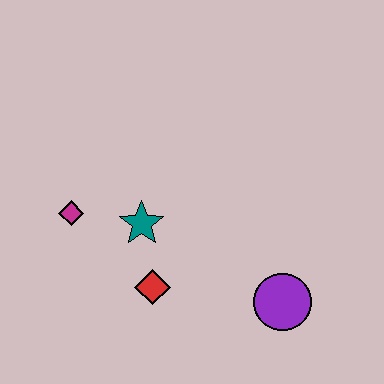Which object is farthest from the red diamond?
The purple circle is farthest from the red diamond.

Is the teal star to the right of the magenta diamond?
Yes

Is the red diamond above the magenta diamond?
No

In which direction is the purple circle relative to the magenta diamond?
The purple circle is to the right of the magenta diamond.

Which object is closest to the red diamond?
The teal star is closest to the red diamond.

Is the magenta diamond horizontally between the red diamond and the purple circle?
No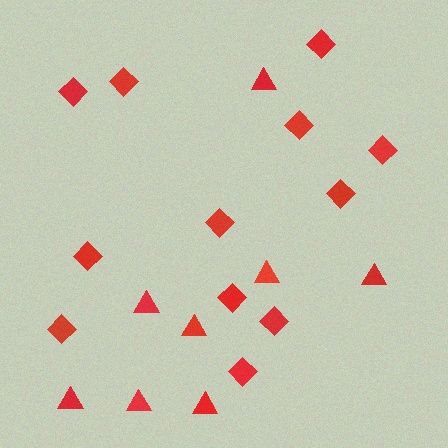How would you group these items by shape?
There are 2 groups: one group of diamonds (12) and one group of triangles (8).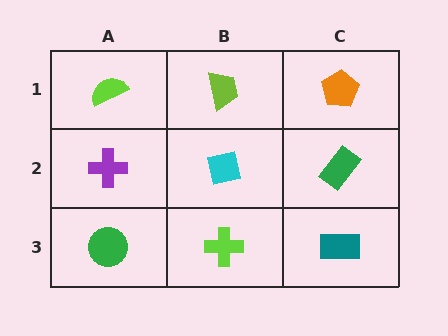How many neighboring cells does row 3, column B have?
3.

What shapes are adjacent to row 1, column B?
A cyan square (row 2, column B), a lime semicircle (row 1, column A), an orange pentagon (row 1, column C).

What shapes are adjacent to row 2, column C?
An orange pentagon (row 1, column C), a teal rectangle (row 3, column C), a cyan square (row 2, column B).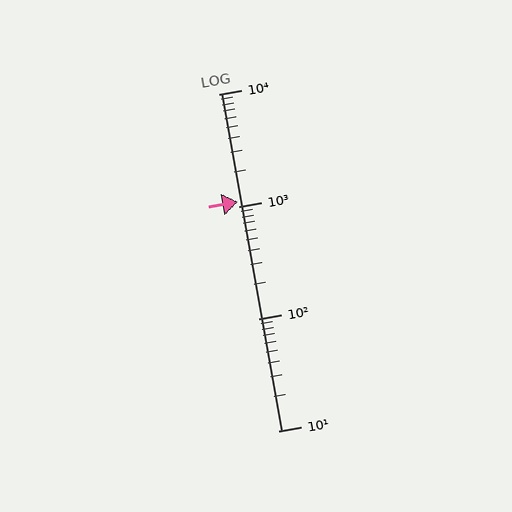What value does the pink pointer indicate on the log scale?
The pointer indicates approximately 1100.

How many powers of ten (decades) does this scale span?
The scale spans 3 decades, from 10 to 10000.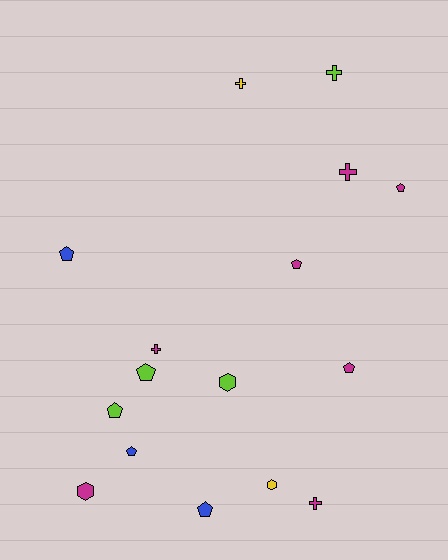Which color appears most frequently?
Magenta, with 7 objects.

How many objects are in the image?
There are 16 objects.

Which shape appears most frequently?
Pentagon, with 8 objects.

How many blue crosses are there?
There are no blue crosses.